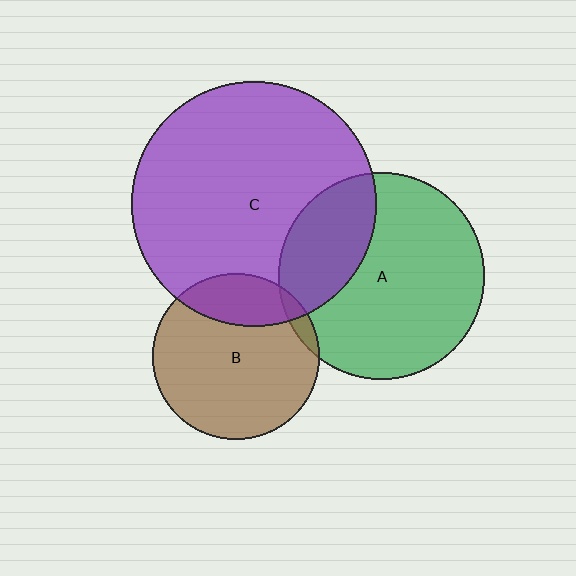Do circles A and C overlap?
Yes.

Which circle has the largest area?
Circle C (purple).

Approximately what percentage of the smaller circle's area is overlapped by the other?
Approximately 30%.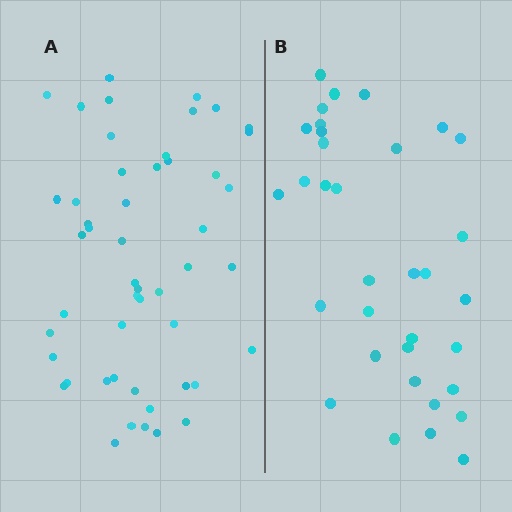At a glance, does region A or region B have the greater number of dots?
Region A (the left region) has more dots.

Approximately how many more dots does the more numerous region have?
Region A has approximately 15 more dots than region B.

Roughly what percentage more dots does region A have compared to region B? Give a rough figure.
About 45% more.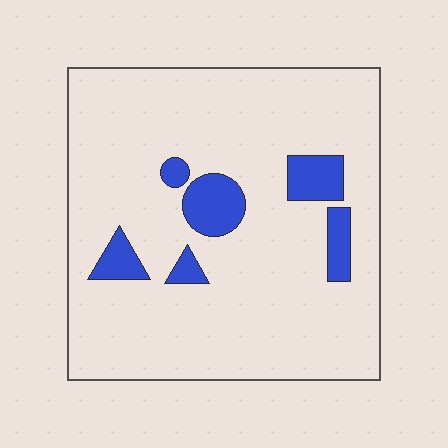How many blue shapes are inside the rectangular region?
6.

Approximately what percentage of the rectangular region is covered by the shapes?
Approximately 10%.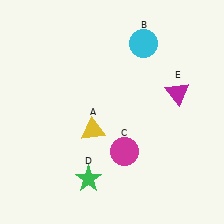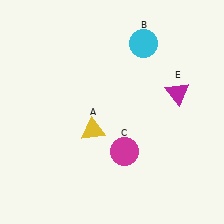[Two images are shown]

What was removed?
The green star (D) was removed in Image 2.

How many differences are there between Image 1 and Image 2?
There is 1 difference between the two images.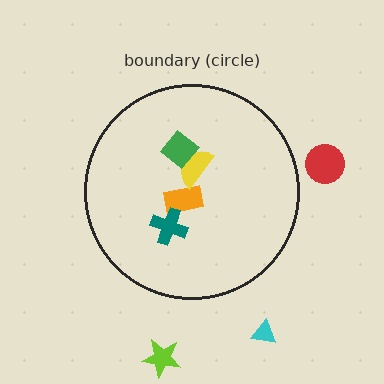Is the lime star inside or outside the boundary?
Outside.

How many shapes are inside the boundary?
4 inside, 3 outside.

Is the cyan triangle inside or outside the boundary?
Outside.